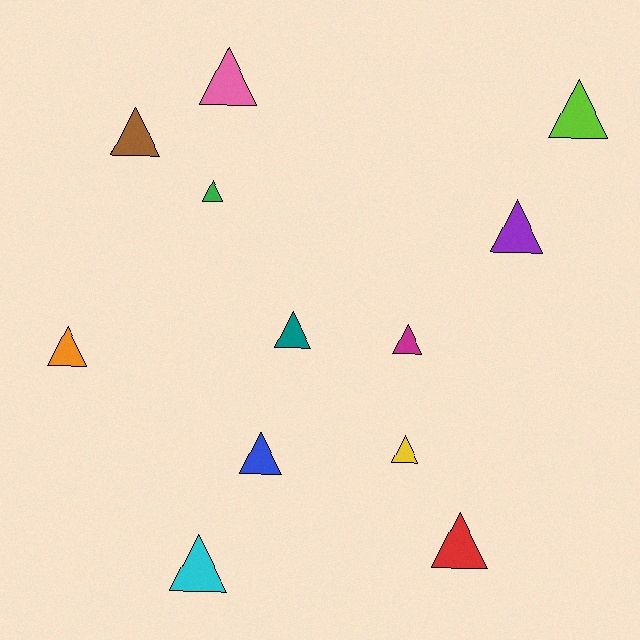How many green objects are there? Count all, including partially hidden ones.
There is 1 green object.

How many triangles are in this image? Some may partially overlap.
There are 12 triangles.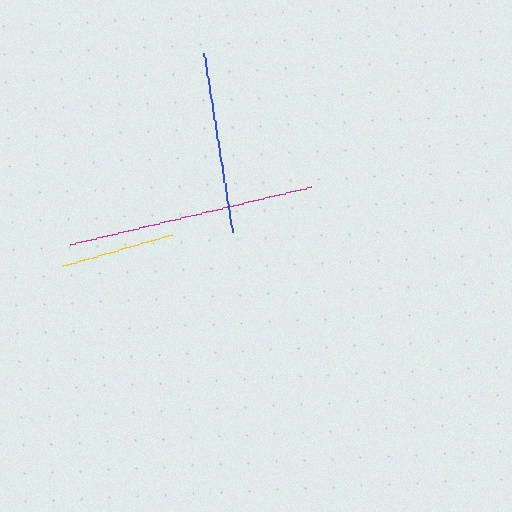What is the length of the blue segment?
The blue segment is approximately 181 pixels long.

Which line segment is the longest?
The magenta line is the longest at approximately 247 pixels.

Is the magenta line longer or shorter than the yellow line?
The magenta line is longer than the yellow line.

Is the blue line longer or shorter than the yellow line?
The blue line is longer than the yellow line.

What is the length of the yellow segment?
The yellow segment is approximately 113 pixels long.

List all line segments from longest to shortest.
From longest to shortest: magenta, blue, yellow.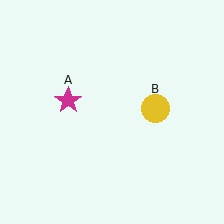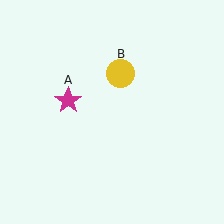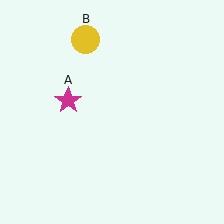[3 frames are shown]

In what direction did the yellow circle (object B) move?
The yellow circle (object B) moved up and to the left.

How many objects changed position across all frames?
1 object changed position: yellow circle (object B).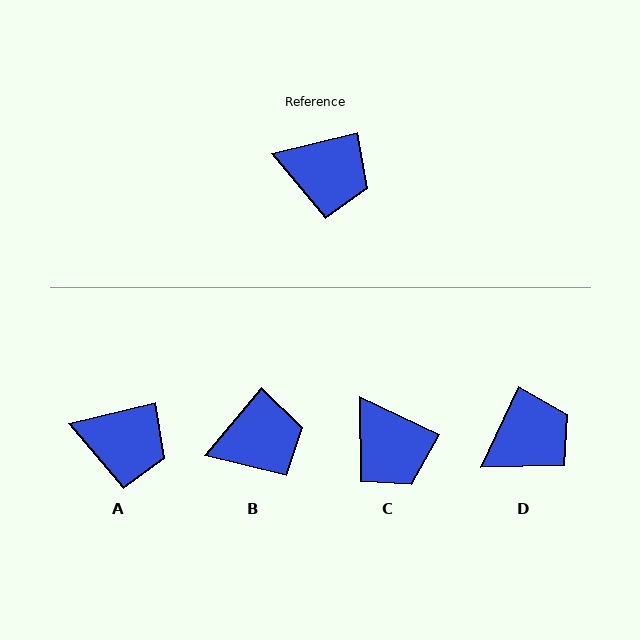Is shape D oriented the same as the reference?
No, it is off by about 51 degrees.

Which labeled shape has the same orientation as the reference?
A.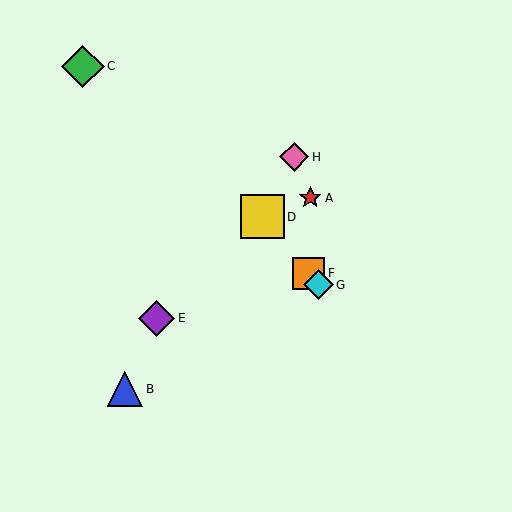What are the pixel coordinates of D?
Object D is at (262, 217).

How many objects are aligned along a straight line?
3 objects (D, F, G) are aligned along a straight line.